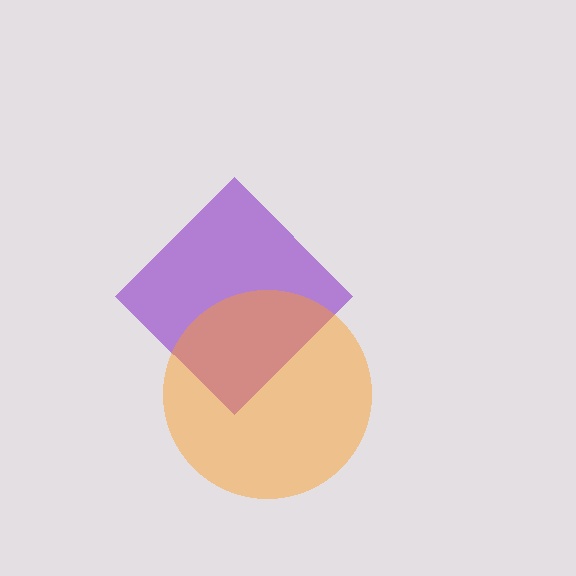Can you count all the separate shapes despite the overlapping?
Yes, there are 2 separate shapes.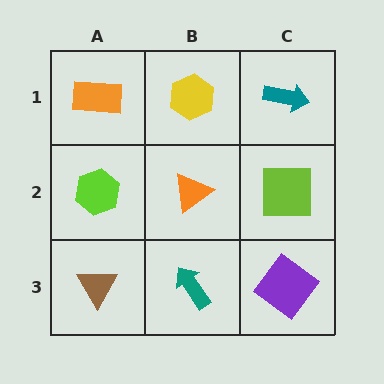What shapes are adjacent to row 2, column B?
A yellow hexagon (row 1, column B), a teal arrow (row 3, column B), a lime hexagon (row 2, column A), a lime square (row 2, column C).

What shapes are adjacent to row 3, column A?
A lime hexagon (row 2, column A), a teal arrow (row 3, column B).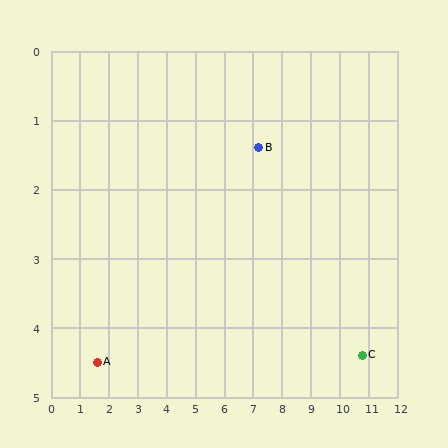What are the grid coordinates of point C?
Point C is at approximately (10.8, 4.4).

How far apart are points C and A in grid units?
Points C and A are about 9.2 grid units apart.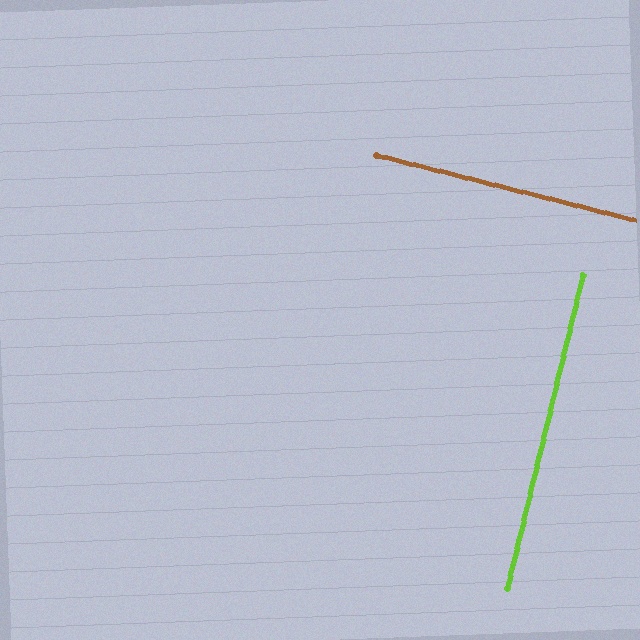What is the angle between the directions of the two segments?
Approximately 89 degrees.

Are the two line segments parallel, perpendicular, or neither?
Perpendicular — they meet at approximately 89°.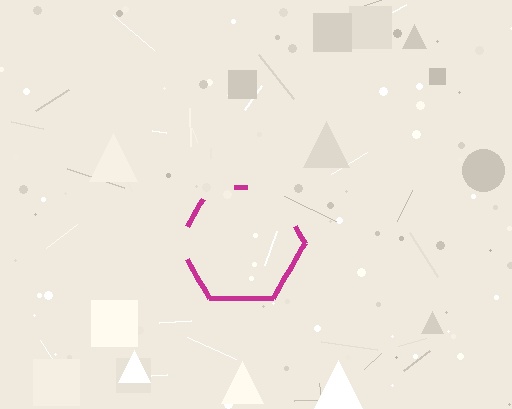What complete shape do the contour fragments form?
The contour fragments form a hexagon.